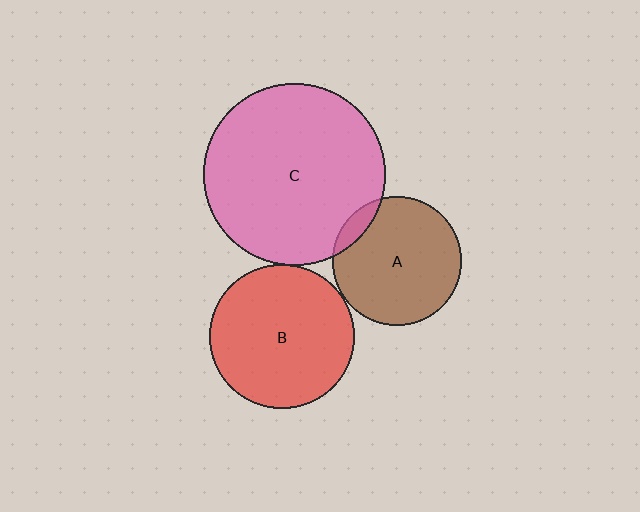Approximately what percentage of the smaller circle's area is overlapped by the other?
Approximately 5%.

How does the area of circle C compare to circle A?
Approximately 2.0 times.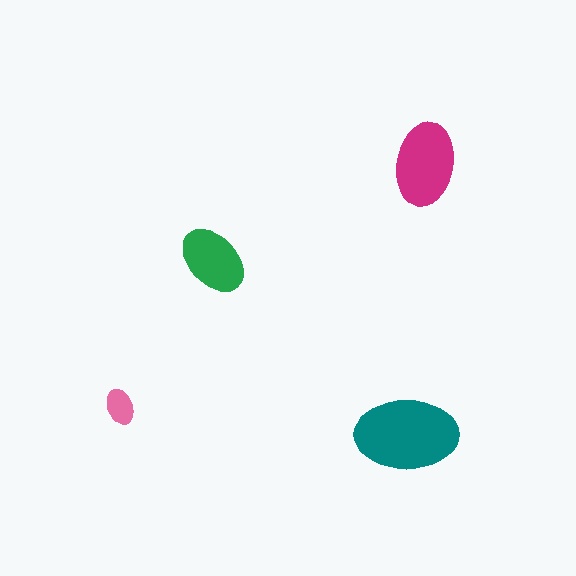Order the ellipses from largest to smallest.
the teal one, the magenta one, the green one, the pink one.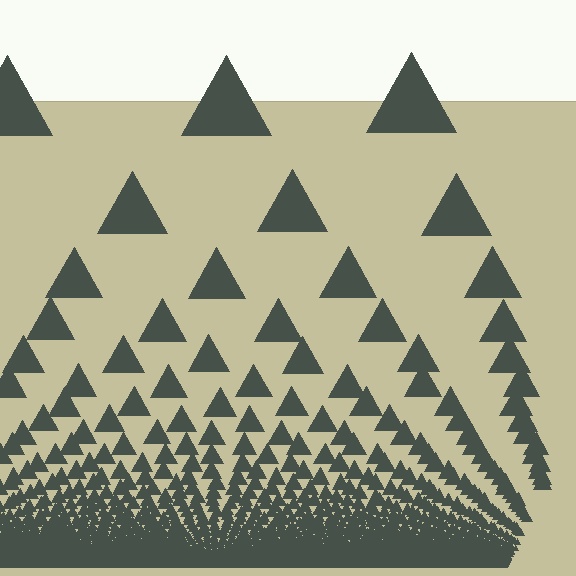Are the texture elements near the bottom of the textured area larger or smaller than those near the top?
Smaller. The gradient is inverted — elements near the bottom are smaller and denser.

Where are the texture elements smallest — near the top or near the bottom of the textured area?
Near the bottom.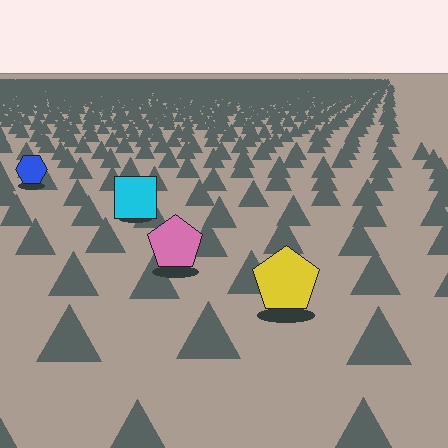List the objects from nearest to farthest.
From nearest to farthest: the yellow pentagon, the pink pentagon, the cyan square, the blue hexagon.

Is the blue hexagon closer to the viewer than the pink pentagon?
No. The pink pentagon is closer — you can tell from the texture gradient: the ground texture is coarser near it.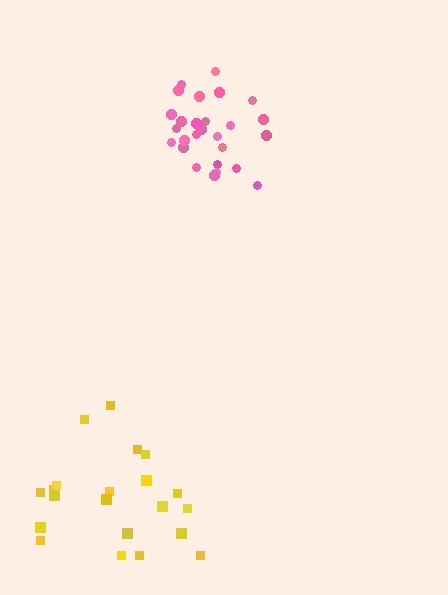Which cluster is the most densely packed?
Pink.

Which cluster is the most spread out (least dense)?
Yellow.